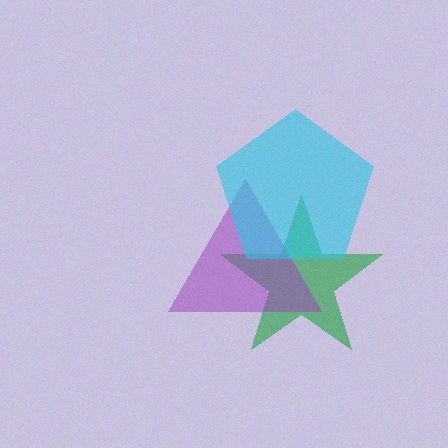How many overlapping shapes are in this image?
There are 3 overlapping shapes in the image.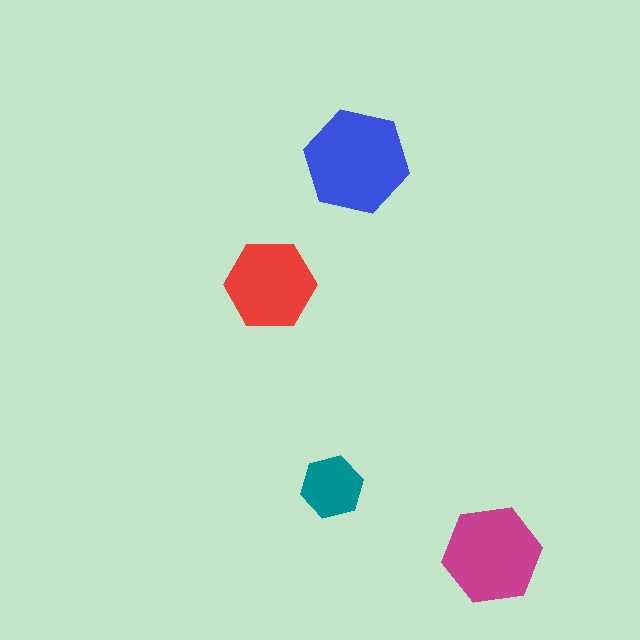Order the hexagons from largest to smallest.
the blue one, the magenta one, the red one, the teal one.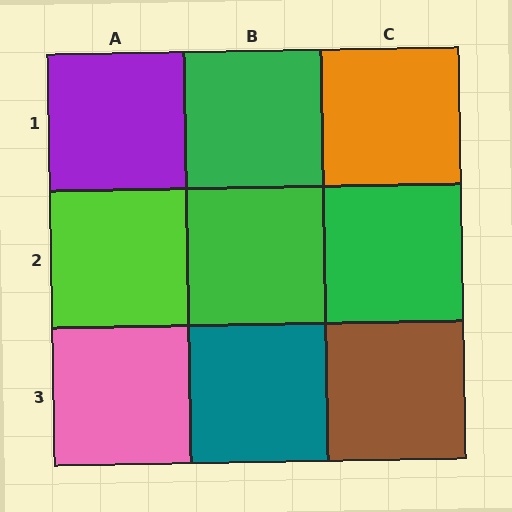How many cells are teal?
1 cell is teal.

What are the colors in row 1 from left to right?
Purple, green, orange.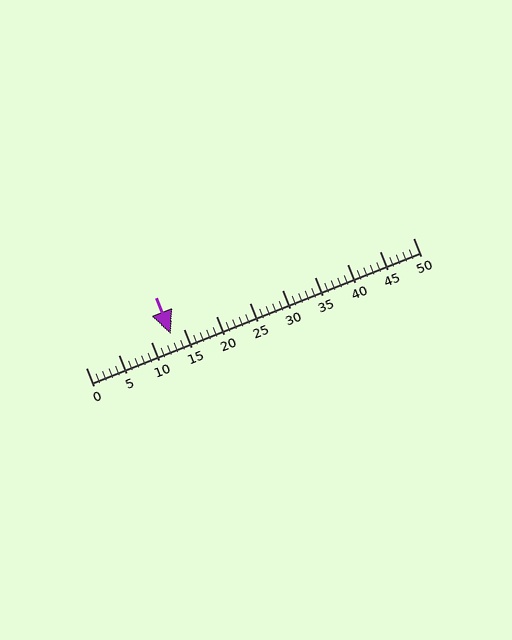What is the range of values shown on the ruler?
The ruler shows values from 0 to 50.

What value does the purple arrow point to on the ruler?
The purple arrow points to approximately 13.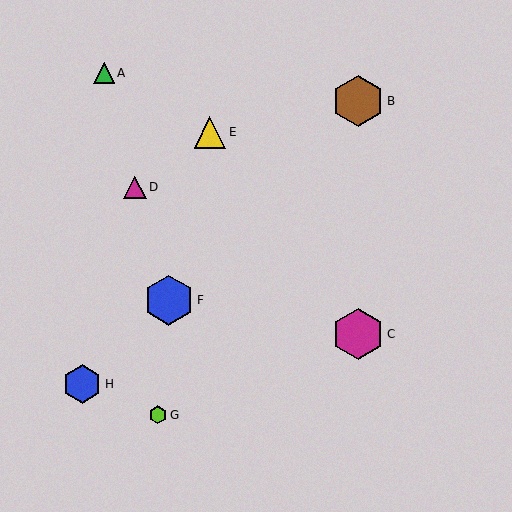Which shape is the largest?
The magenta hexagon (labeled C) is the largest.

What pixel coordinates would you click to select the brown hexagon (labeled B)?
Click at (358, 101) to select the brown hexagon B.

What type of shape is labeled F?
Shape F is a blue hexagon.